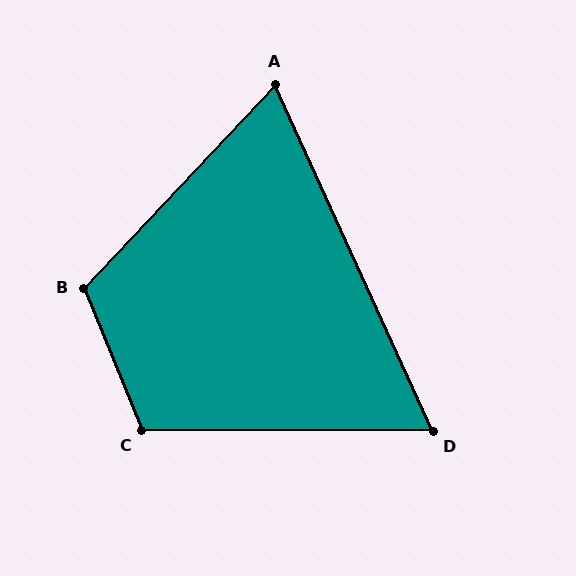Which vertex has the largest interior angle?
B, at approximately 115 degrees.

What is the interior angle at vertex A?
Approximately 68 degrees (acute).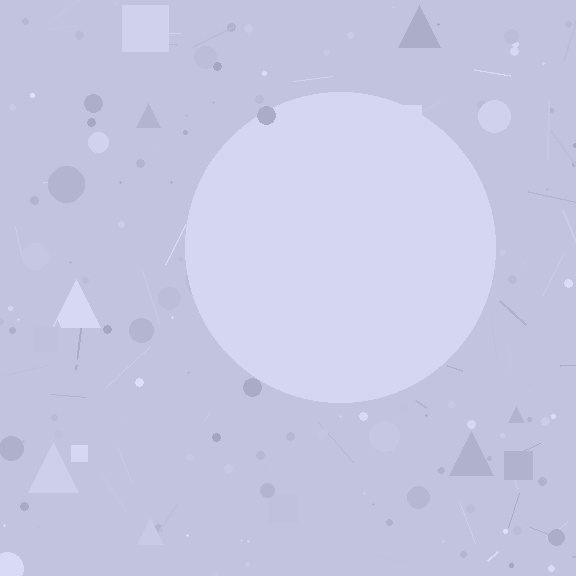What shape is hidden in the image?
A circle is hidden in the image.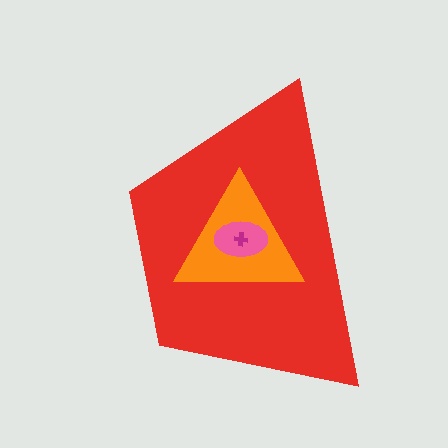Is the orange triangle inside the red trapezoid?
Yes.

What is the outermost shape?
The red trapezoid.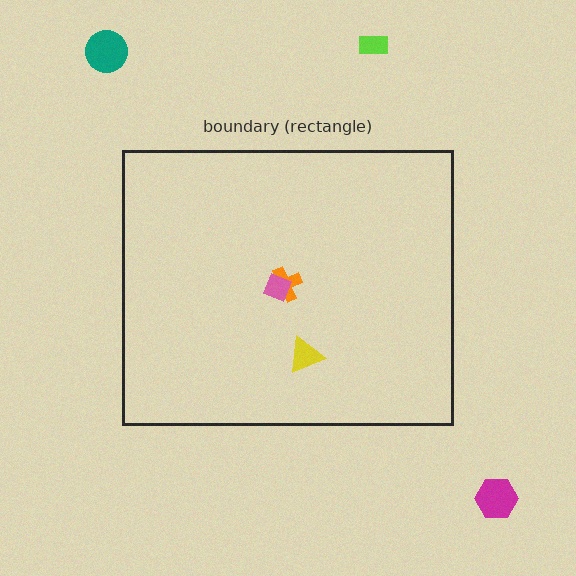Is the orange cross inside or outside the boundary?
Inside.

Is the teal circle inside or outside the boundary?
Outside.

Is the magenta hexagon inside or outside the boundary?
Outside.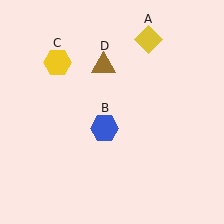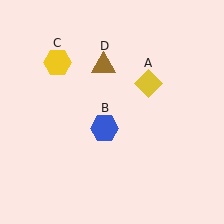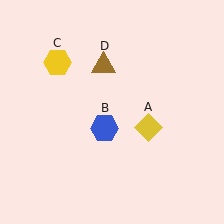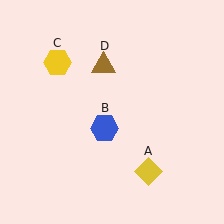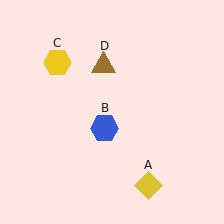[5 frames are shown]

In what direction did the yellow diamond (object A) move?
The yellow diamond (object A) moved down.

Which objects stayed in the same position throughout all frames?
Blue hexagon (object B) and yellow hexagon (object C) and brown triangle (object D) remained stationary.